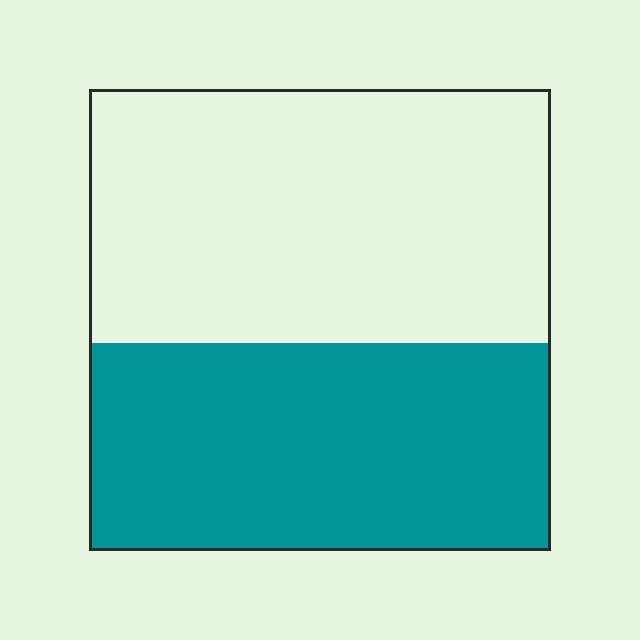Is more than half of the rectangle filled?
No.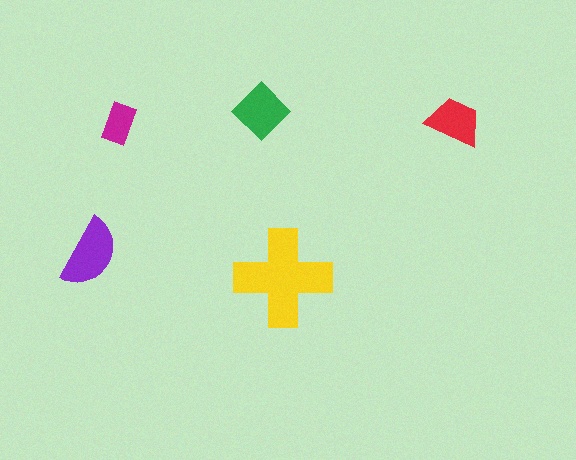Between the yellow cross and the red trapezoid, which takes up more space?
The yellow cross.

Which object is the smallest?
The magenta rectangle.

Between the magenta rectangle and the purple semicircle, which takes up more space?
The purple semicircle.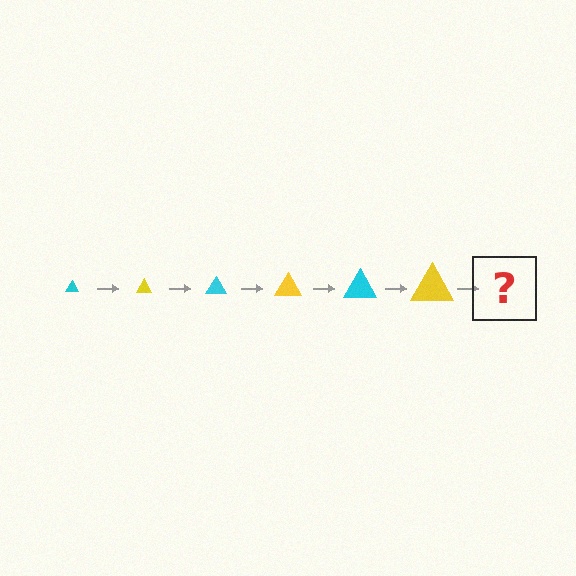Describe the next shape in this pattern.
It should be a cyan triangle, larger than the previous one.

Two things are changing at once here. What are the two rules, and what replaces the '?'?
The two rules are that the triangle grows larger each step and the color cycles through cyan and yellow. The '?' should be a cyan triangle, larger than the previous one.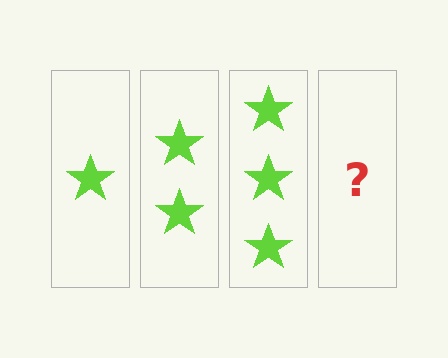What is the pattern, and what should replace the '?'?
The pattern is that each step adds one more star. The '?' should be 4 stars.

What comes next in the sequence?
The next element should be 4 stars.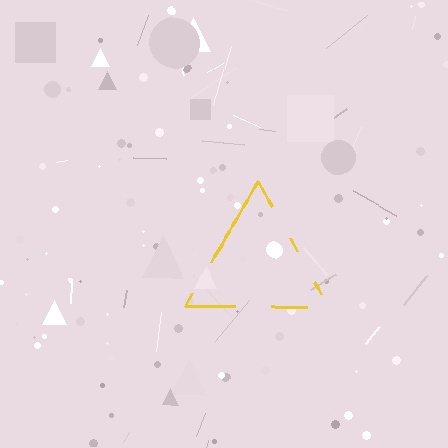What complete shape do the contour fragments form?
The contour fragments form a triangle.